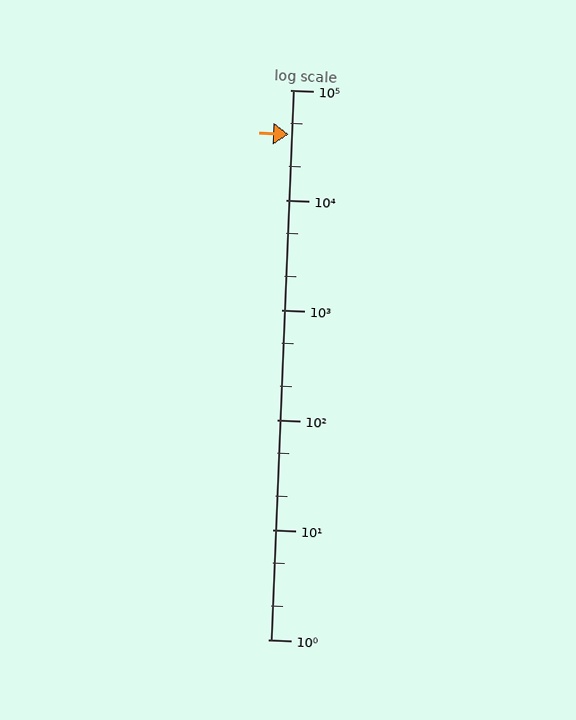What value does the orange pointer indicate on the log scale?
The pointer indicates approximately 39000.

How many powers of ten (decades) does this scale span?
The scale spans 5 decades, from 1 to 100000.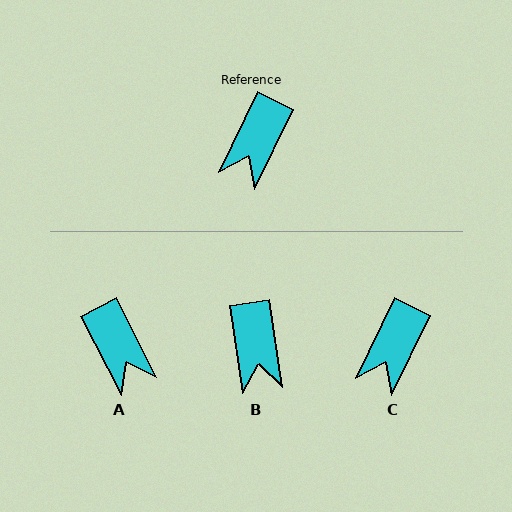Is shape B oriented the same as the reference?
No, it is off by about 34 degrees.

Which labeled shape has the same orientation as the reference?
C.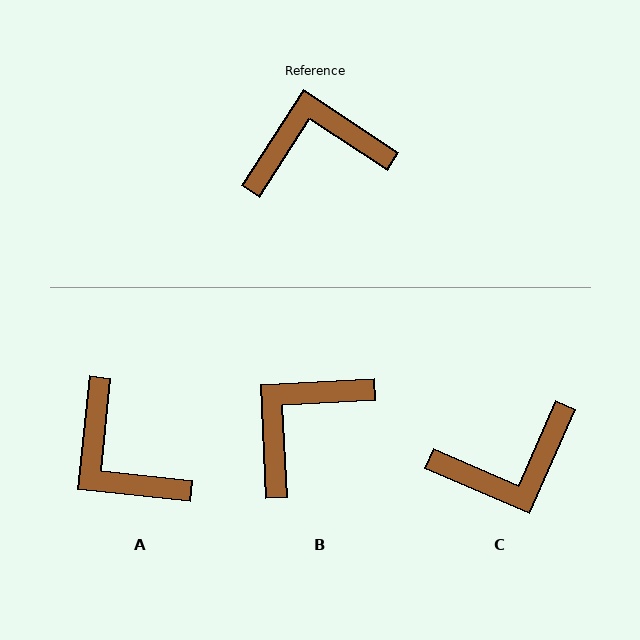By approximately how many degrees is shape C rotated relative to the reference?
Approximately 170 degrees clockwise.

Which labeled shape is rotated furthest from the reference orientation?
C, about 170 degrees away.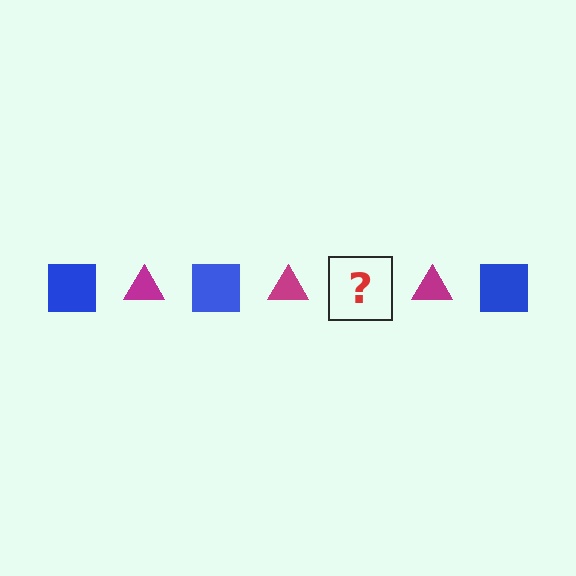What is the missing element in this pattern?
The missing element is a blue square.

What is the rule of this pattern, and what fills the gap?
The rule is that the pattern alternates between blue square and magenta triangle. The gap should be filled with a blue square.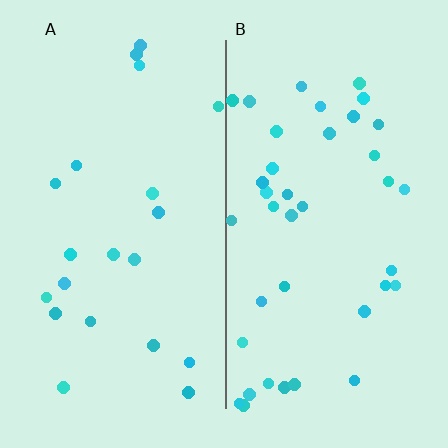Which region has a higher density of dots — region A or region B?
B (the right).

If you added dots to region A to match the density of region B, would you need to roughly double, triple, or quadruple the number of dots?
Approximately double.